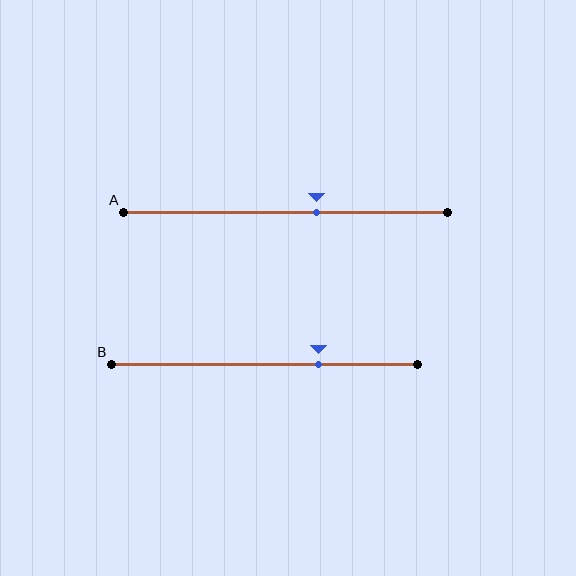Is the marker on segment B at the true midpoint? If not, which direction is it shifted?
No, the marker on segment B is shifted to the right by about 18% of the segment length.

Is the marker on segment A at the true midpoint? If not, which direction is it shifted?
No, the marker on segment A is shifted to the right by about 10% of the segment length.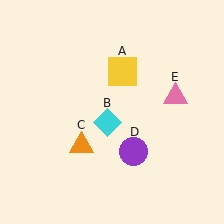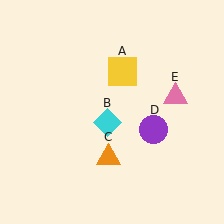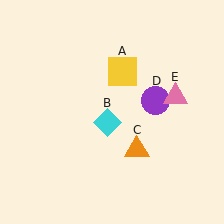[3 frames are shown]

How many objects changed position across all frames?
2 objects changed position: orange triangle (object C), purple circle (object D).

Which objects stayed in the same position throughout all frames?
Yellow square (object A) and cyan diamond (object B) and pink triangle (object E) remained stationary.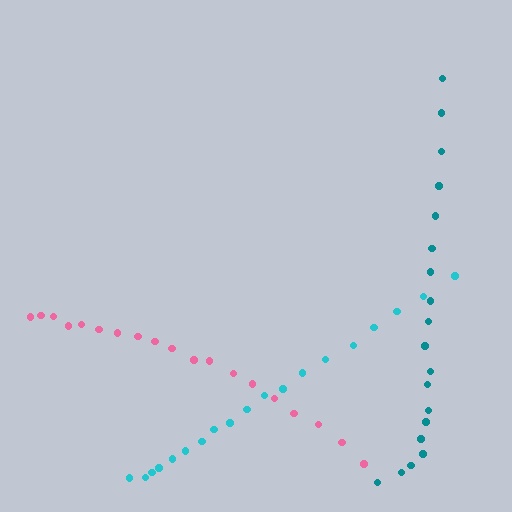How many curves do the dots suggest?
There are 3 distinct paths.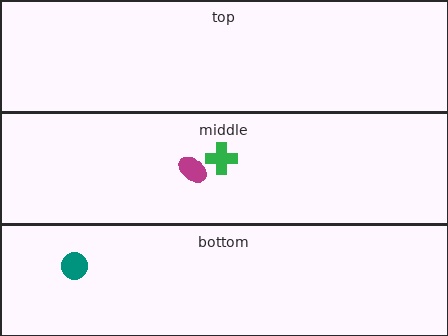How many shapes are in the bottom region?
1.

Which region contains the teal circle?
The bottom region.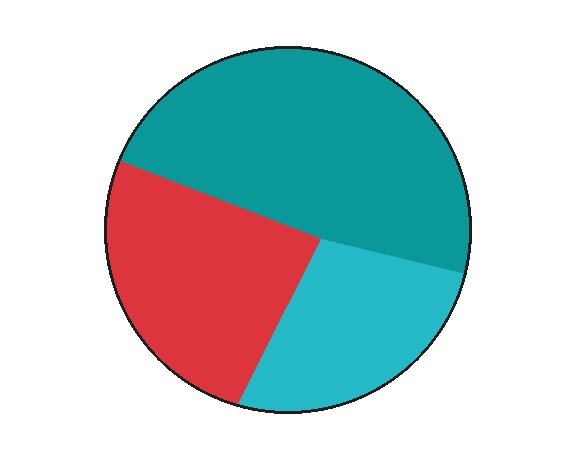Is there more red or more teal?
Teal.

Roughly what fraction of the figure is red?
Red takes up between a sixth and a third of the figure.